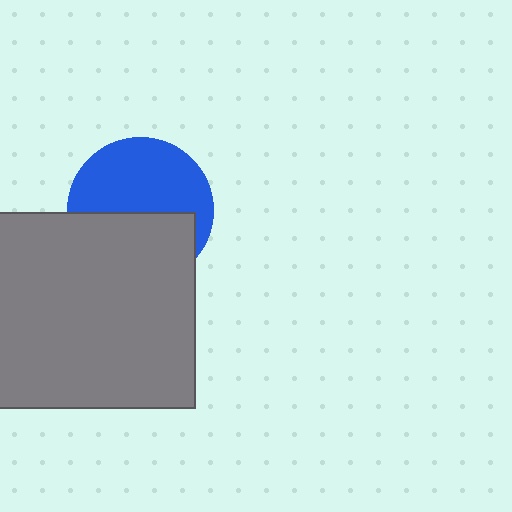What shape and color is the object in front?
The object in front is a gray rectangle.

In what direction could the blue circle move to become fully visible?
The blue circle could move up. That would shift it out from behind the gray rectangle entirely.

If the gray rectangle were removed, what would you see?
You would see the complete blue circle.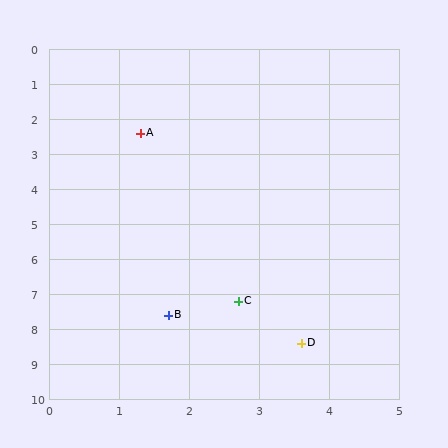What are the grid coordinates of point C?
Point C is at approximately (2.7, 7.2).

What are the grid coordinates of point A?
Point A is at approximately (1.3, 2.4).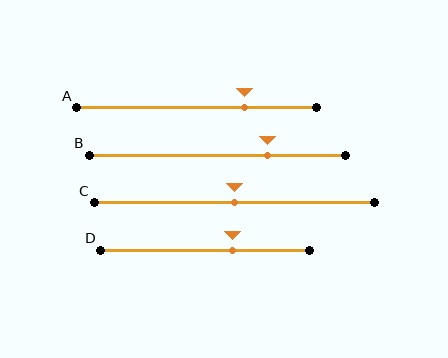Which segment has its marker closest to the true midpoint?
Segment C has its marker closest to the true midpoint.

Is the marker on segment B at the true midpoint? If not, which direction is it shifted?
No, the marker on segment B is shifted to the right by about 19% of the segment length.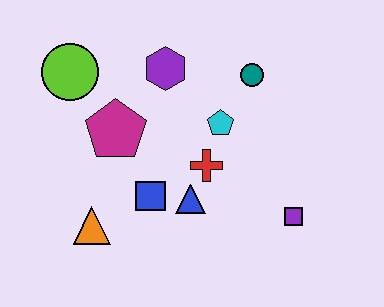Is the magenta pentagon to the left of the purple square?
Yes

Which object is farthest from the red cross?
The lime circle is farthest from the red cross.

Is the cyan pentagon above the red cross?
Yes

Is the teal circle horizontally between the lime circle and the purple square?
Yes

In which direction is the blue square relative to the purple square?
The blue square is to the left of the purple square.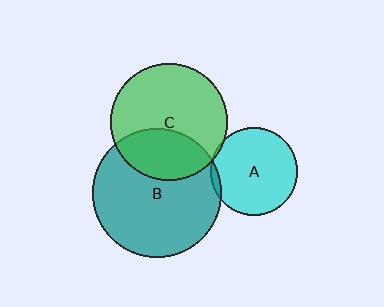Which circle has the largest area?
Circle B (teal).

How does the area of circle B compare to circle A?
Approximately 2.2 times.